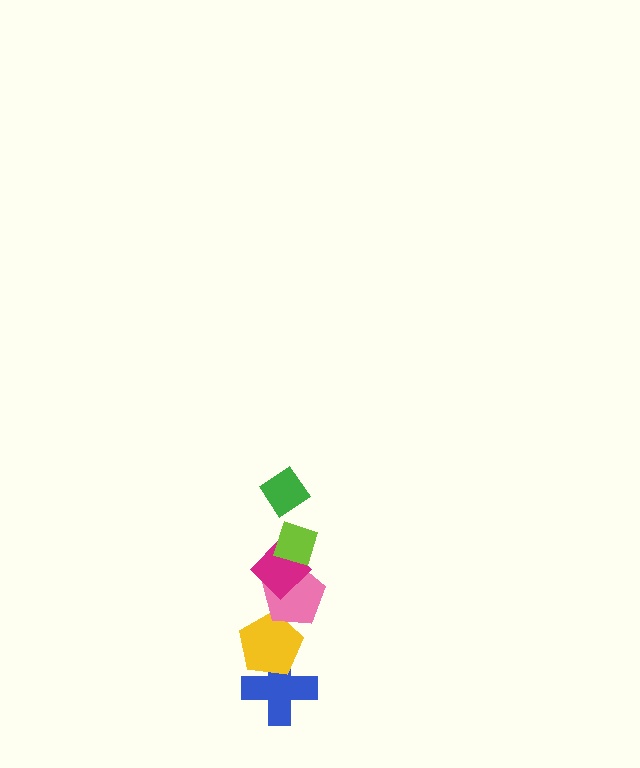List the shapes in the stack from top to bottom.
From top to bottom: the green diamond, the lime diamond, the magenta diamond, the pink pentagon, the yellow pentagon, the blue cross.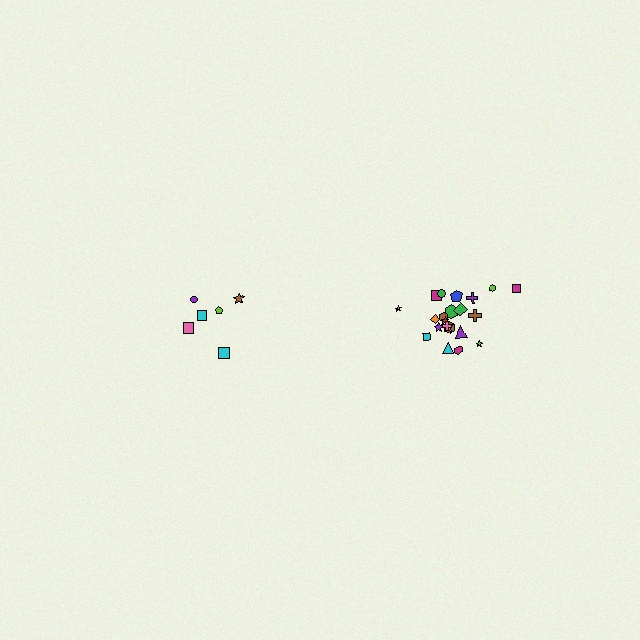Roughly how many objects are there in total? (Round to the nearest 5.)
Roughly 30 objects in total.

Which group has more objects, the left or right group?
The right group.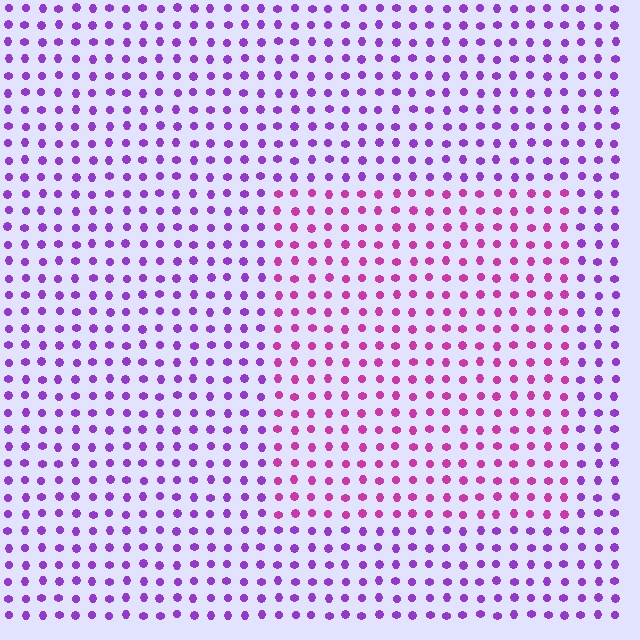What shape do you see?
I see a rectangle.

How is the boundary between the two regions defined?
The boundary is defined purely by a slight shift in hue (about 36 degrees). Spacing, size, and orientation are identical on both sides.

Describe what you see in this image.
The image is filled with small purple elements in a uniform arrangement. A rectangle-shaped region is visible where the elements are tinted to a slightly different hue, forming a subtle color boundary.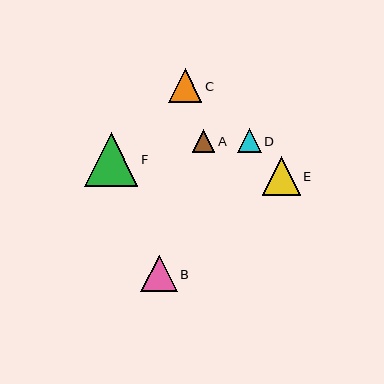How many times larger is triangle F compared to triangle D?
Triangle F is approximately 2.3 times the size of triangle D.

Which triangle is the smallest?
Triangle A is the smallest with a size of approximately 22 pixels.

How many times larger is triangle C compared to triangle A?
Triangle C is approximately 1.5 times the size of triangle A.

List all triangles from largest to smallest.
From largest to smallest: F, E, B, C, D, A.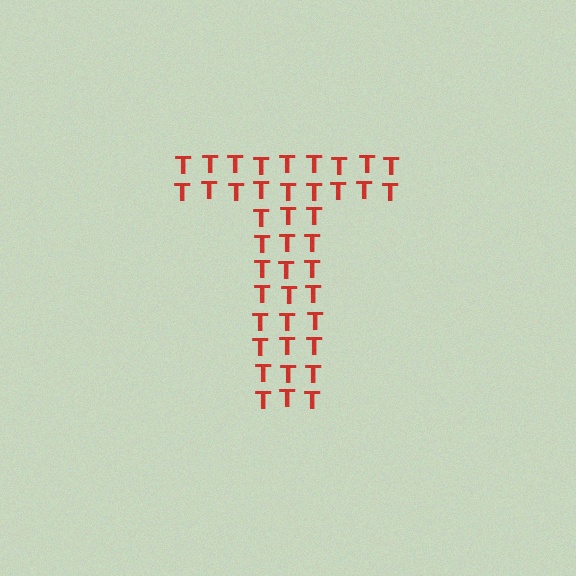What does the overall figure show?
The overall figure shows the letter T.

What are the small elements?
The small elements are letter T's.